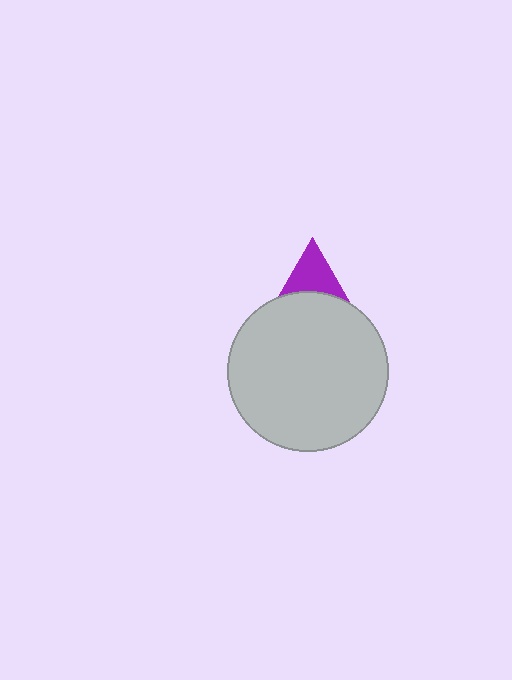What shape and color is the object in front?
The object in front is a light gray circle.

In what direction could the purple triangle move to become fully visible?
The purple triangle could move up. That would shift it out from behind the light gray circle entirely.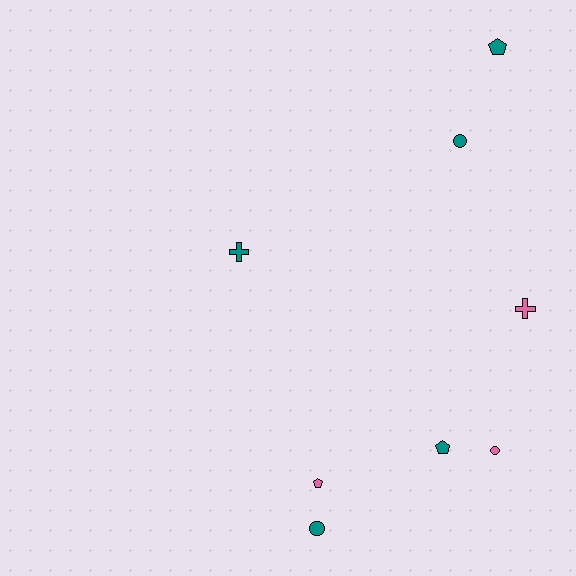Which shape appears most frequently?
Circle, with 3 objects.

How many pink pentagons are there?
There is 1 pink pentagon.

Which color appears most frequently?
Teal, with 5 objects.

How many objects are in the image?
There are 8 objects.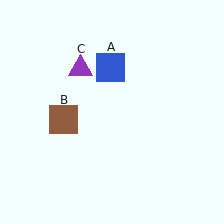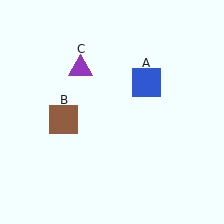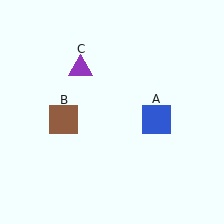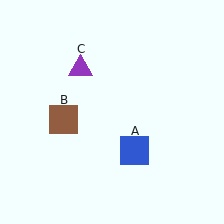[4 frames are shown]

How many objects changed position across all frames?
1 object changed position: blue square (object A).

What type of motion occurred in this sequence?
The blue square (object A) rotated clockwise around the center of the scene.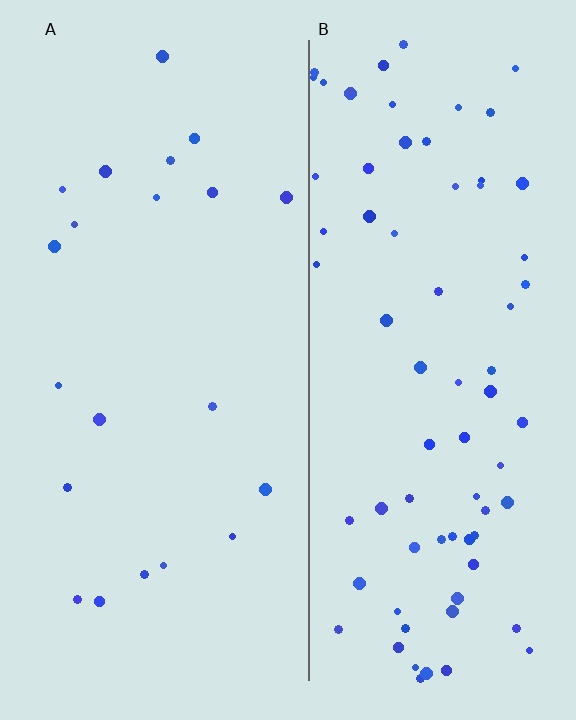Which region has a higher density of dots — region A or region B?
B (the right).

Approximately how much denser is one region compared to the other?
Approximately 3.6× — region B over region A.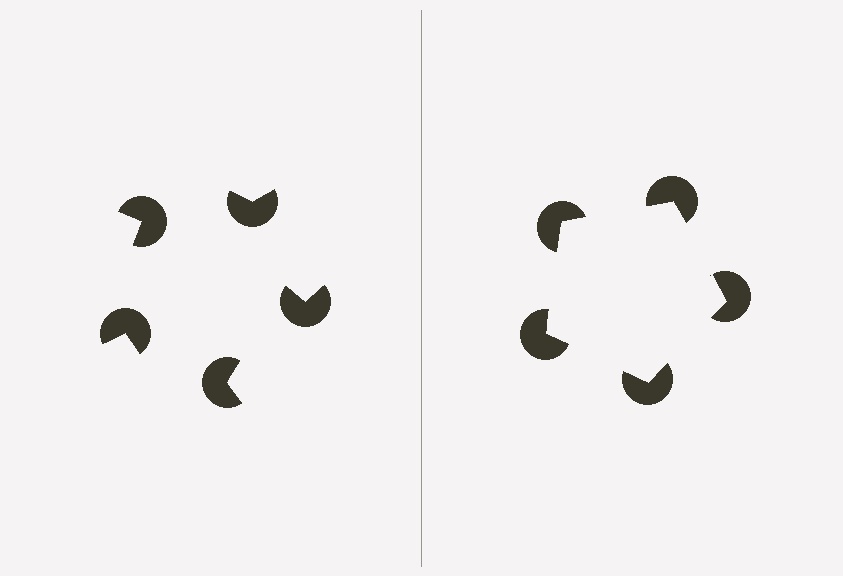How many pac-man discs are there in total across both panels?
10 — 5 on each side.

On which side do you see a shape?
An illusory pentagon appears on the right side. On the left side the wedge cuts are rotated, so no coherent shape forms.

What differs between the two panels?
The pac-man discs are positioned identically on both sides; only the wedge orientations differ. On the right they align to a pentagon; on the left they are misaligned.